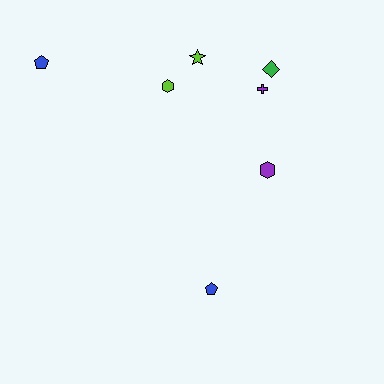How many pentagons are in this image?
There are 2 pentagons.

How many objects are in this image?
There are 7 objects.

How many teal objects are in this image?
There are no teal objects.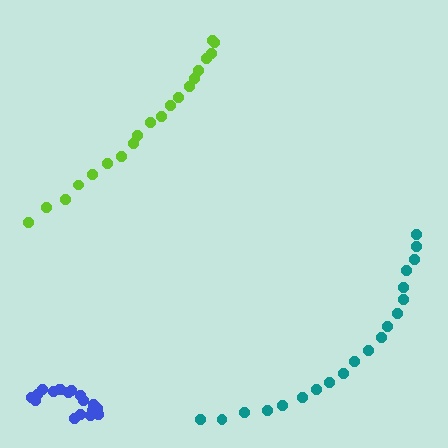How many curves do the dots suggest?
There are 3 distinct paths.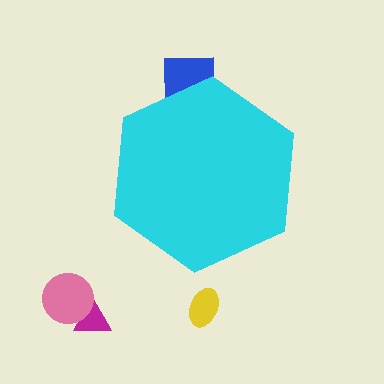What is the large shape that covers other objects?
A cyan hexagon.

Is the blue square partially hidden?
Yes, the blue square is partially hidden behind the cyan hexagon.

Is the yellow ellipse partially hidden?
No, the yellow ellipse is fully visible.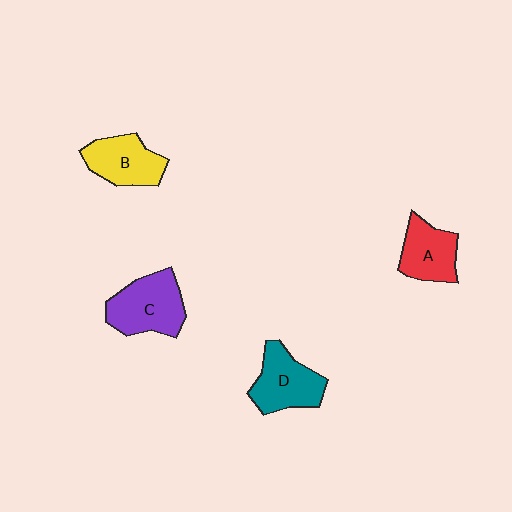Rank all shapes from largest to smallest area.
From largest to smallest: C (purple), D (teal), B (yellow), A (red).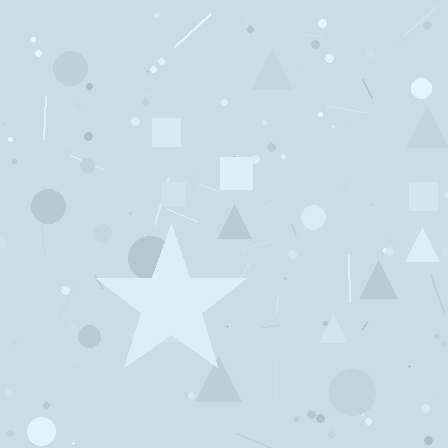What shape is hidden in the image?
A star is hidden in the image.